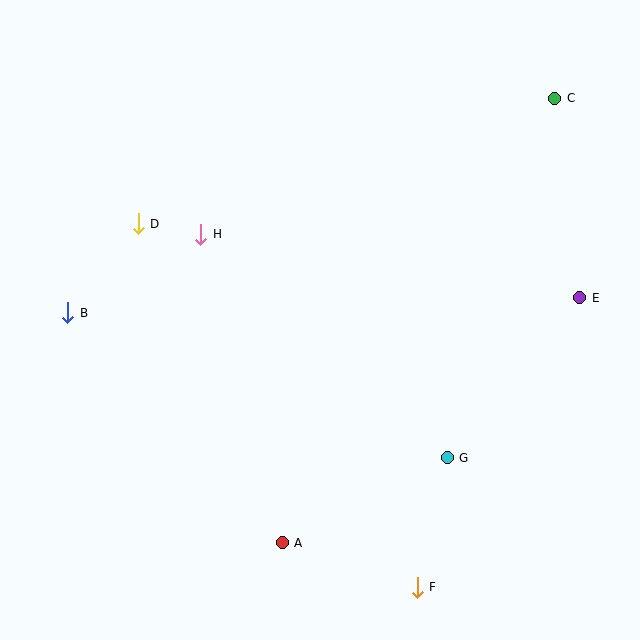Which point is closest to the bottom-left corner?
Point A is closest to the bottom-left corner.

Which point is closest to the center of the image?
Point H at (201, 234) is closest to the center.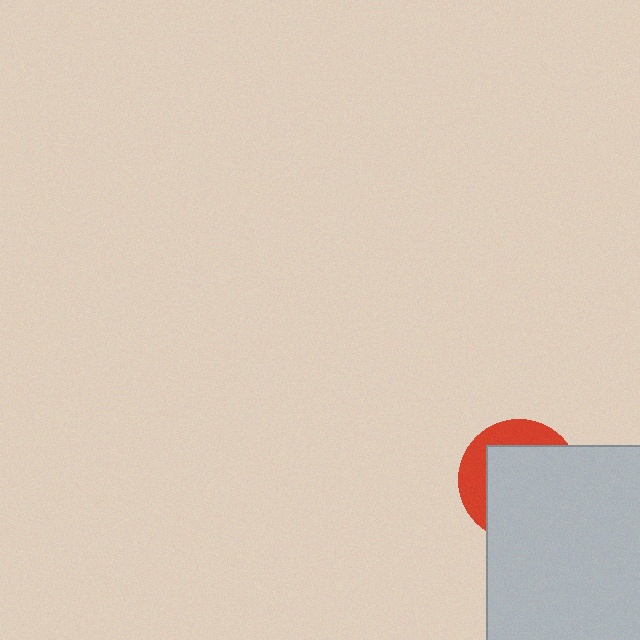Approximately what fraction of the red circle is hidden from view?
Roughly 68% of the red circle is hidden behind the light gray rectangle.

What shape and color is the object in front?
The object in front is a light gray rectangle.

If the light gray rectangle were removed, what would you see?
You would see the complete red circle.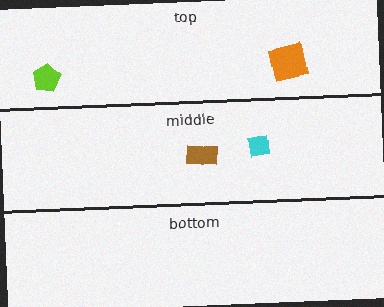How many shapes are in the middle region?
2.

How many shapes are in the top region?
2.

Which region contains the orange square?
The top region.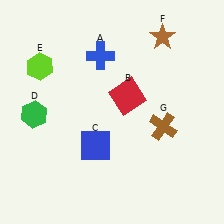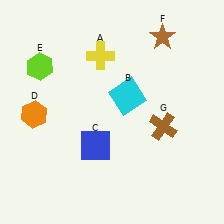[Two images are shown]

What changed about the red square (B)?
In Image 1, B is red. In Image 2, it changed to cyan.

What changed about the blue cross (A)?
In Image 1, A is blue. In Image 2, it changed to yellow.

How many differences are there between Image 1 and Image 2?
There are 3 differences between the two images.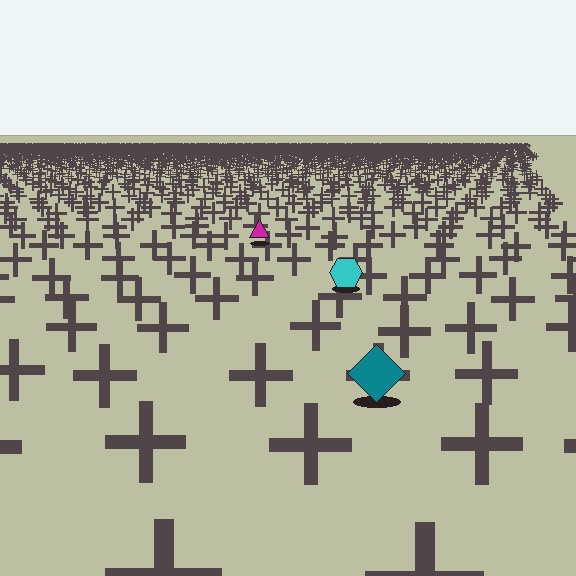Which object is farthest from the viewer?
The magenta triangle is farthest from the viewer. It appears smaller and the ground texture around it is denser.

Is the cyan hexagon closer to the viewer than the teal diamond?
No. The teal diamond is closer — you can tell from the texture gradient: the ground texture is coarser near it.